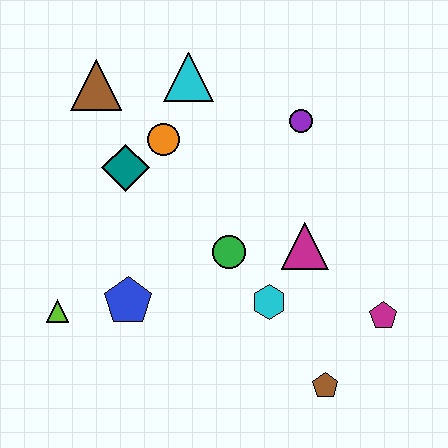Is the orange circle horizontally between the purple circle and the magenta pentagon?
No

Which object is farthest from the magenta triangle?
The brown triangle is farthest from the magenta triangle.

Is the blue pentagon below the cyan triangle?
Yes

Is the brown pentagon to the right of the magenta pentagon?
No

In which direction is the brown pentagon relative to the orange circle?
The brown pentagon is below the orange circle.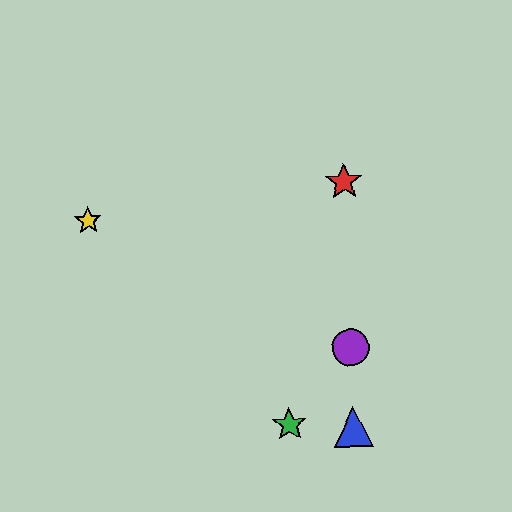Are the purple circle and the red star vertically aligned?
Yes, both are at x≈350.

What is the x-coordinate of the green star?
The green star is at x≈289.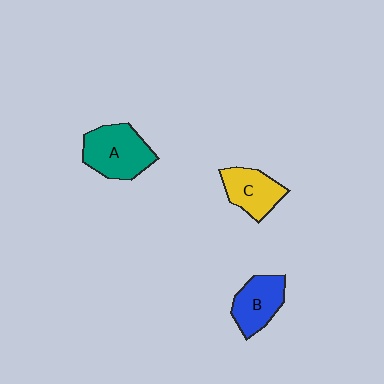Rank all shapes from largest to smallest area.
From largest to smallest: A (teal), B (blue), C (yellow).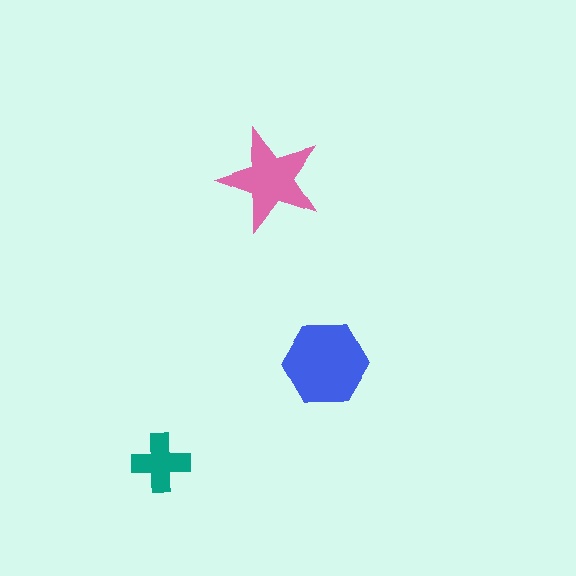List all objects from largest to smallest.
The blue hexagon, the pink star, the teal cross.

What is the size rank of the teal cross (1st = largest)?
3rd.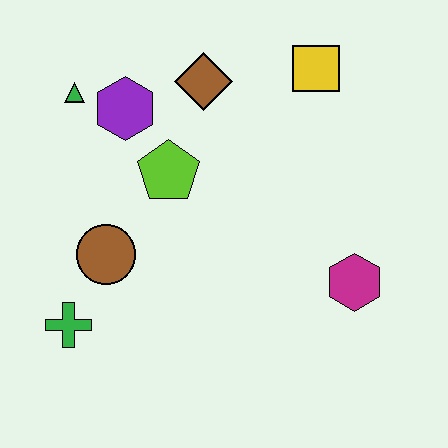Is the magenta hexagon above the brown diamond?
No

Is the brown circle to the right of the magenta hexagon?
No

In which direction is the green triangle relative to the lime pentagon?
The green triangle is to the left of the lime pentagon.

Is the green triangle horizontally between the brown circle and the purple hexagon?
No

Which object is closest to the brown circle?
The green cross is closest to the brown circle.